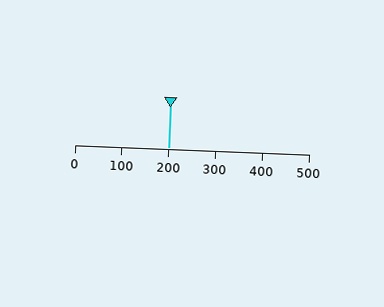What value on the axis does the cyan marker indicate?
The marker indicates approximately 200.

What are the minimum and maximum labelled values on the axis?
The axis runs from 0 to 500.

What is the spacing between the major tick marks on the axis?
The major ticks are spaced 100 apart.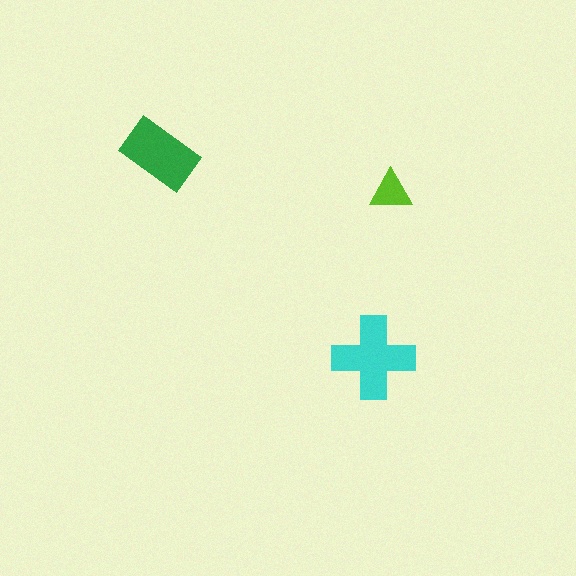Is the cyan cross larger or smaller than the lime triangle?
Larger.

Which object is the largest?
The cyan cross.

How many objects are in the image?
There are 3 objects in the image.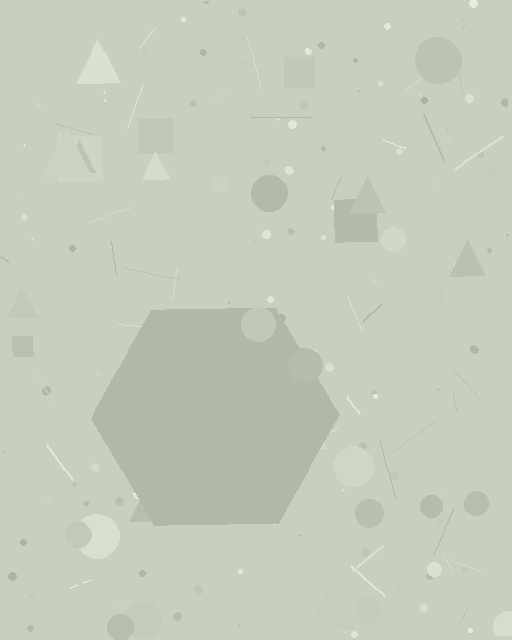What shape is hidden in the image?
A hexagon is hidden in the image.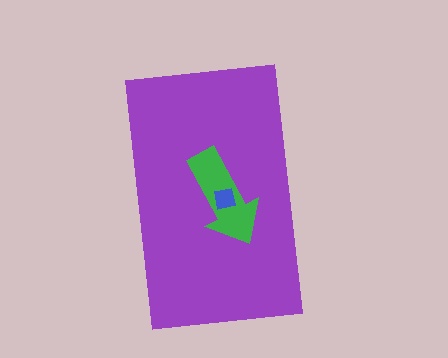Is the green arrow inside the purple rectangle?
Yes.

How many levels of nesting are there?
3.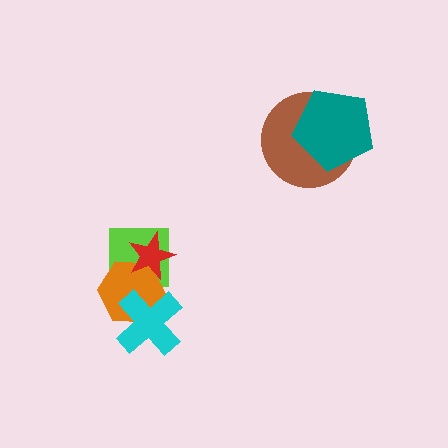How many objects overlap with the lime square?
2 objects overlap with the lime square.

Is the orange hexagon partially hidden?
Yes, it is partially covered by another shape.